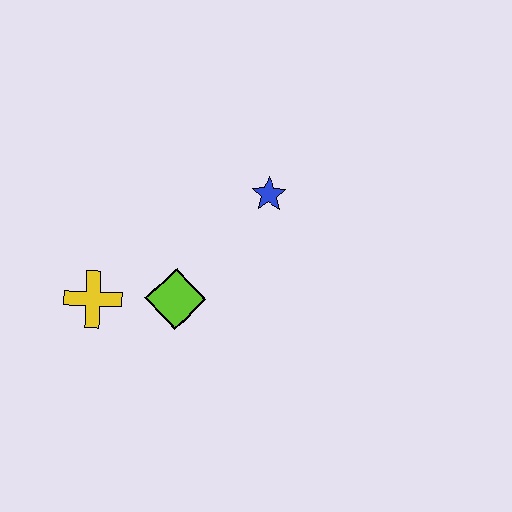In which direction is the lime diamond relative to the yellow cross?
The lime diamond is to the right of the yellow cross.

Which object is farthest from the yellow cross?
The blue star is farthest from the yellow cross.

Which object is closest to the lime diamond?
The yellow cross is closest to the lime diamond.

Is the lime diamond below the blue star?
Yes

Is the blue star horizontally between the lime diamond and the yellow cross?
No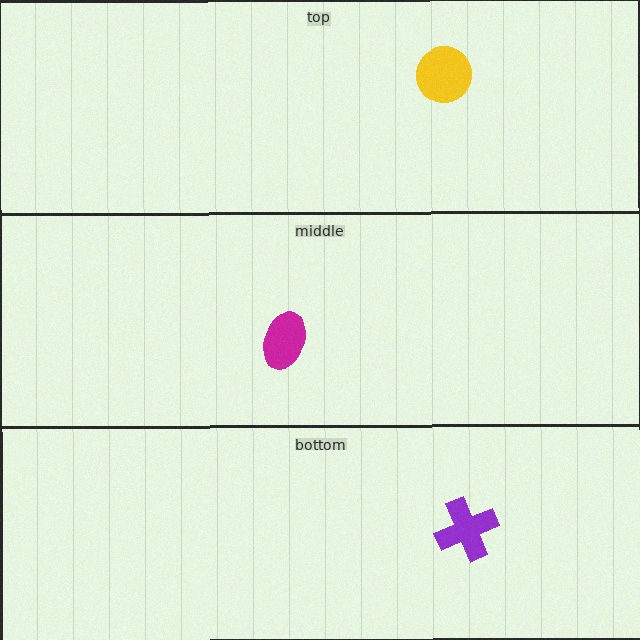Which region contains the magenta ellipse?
The middle region.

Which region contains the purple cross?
The bottom region.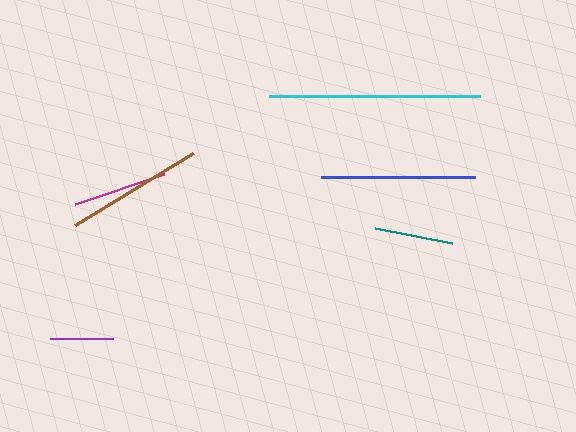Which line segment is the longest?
The cyan line is the longest at approximately 211 pixels.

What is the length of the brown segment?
The brown segment is approximately 138 pixels long.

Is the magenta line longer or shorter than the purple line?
The magenta line is longer than the purple line.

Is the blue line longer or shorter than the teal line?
The blue line is longer than the teal line.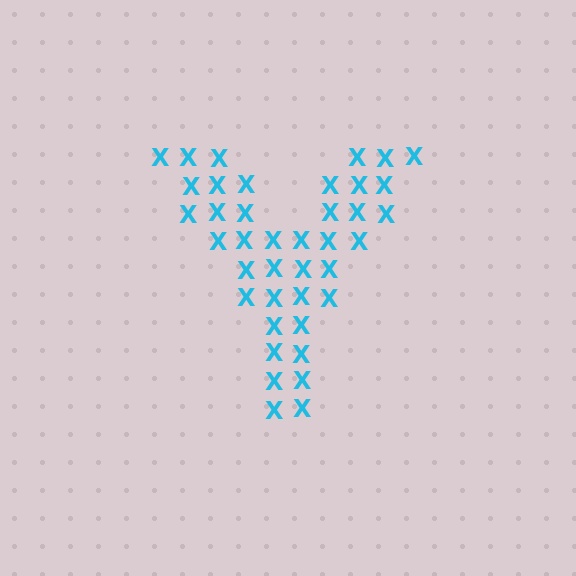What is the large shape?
The large shape is the letter Y.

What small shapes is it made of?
It is made of small letter X's.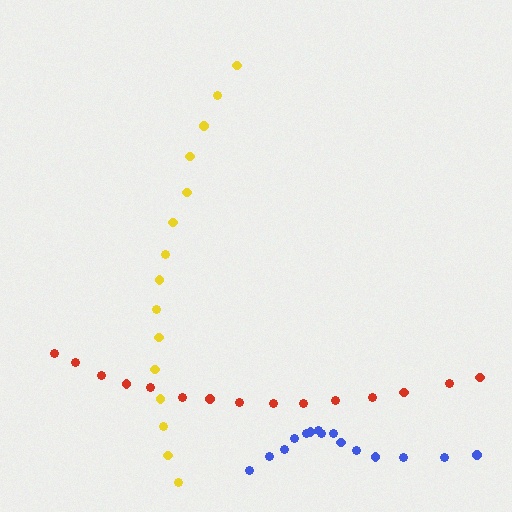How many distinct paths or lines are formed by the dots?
There are 3 distinct paths.